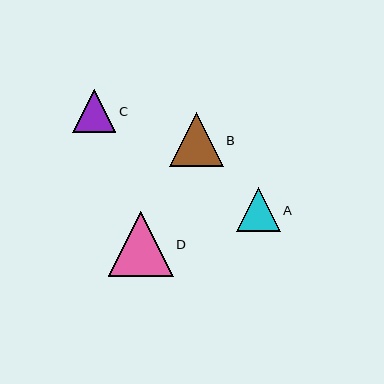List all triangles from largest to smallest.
From largest to smallest: D, B, A, C.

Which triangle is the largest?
Triangle D is the largest with a size of approximately 65 pixels.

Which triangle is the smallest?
Triangle C is the smallest with a size of approximately 43 pixels.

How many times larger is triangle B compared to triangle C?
Triangle B is approximately 1.2 times the size of triangle C.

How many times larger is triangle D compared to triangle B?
Triangle D is approximately 1.2 times the size of triangle B.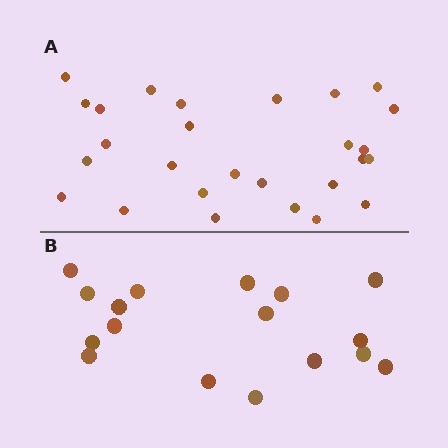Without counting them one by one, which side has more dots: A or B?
Region A (the top region) has more dots.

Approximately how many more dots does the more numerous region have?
Region A has roughly 10 or so more dots than region B.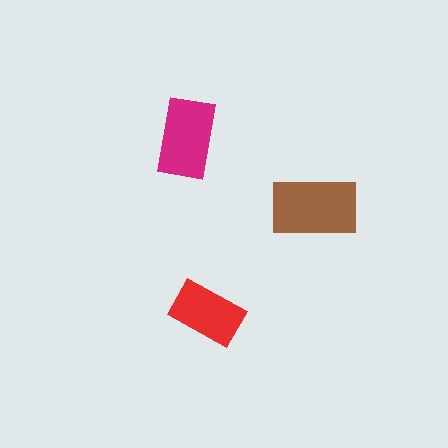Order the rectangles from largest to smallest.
the brown one, the magenta one, the red one.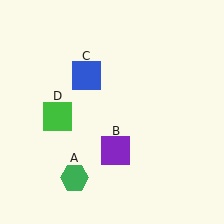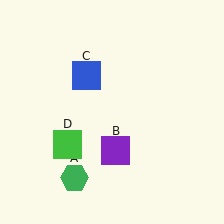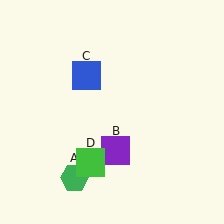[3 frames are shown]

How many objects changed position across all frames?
1 object changed position: green square (object D).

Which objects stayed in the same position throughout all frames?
Green hexagon (object A) and purple square (object B) and blue square (object C) remained stationary.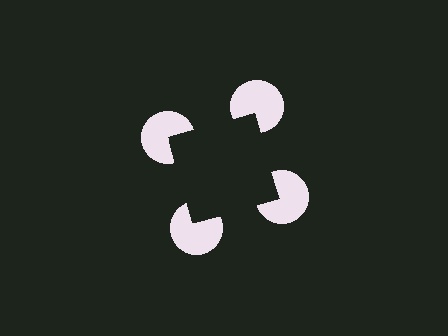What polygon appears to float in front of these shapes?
An illusory square — its edges are inferred from the aligned wedge cuts in the pac-man discs, not physically drawn.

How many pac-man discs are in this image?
There are 4 — one at each vertex of the illusory square.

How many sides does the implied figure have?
4 sides.